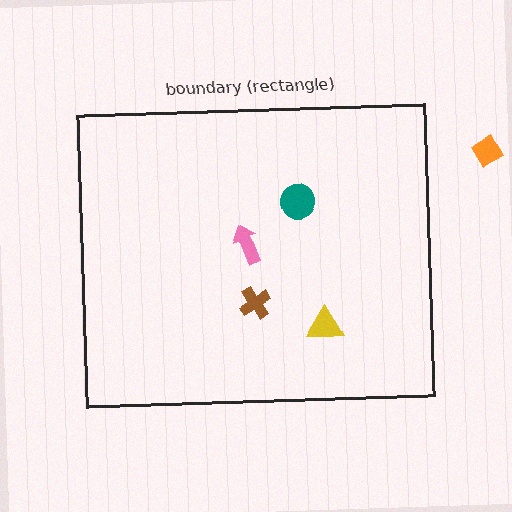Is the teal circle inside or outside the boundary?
Inside.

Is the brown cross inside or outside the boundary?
Inside.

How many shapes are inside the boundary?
4 inside, 1 outside.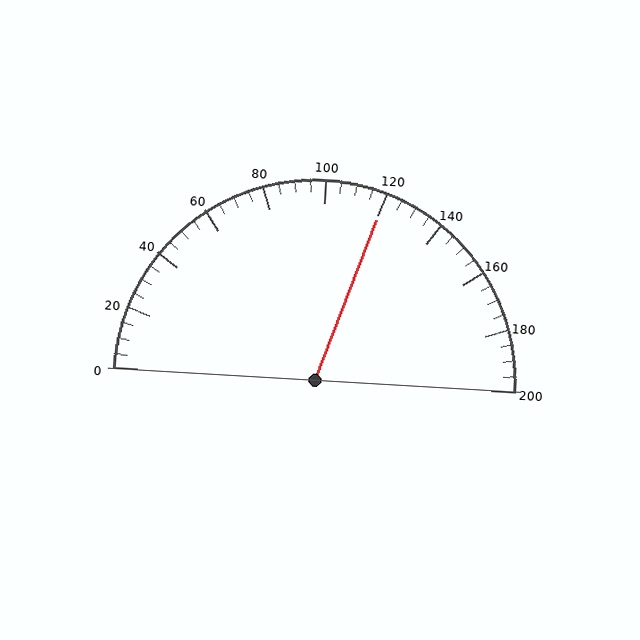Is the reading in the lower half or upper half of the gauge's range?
The reading is in the upper half of the range (0 to 200).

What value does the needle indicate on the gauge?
The needle indicates approximately 120.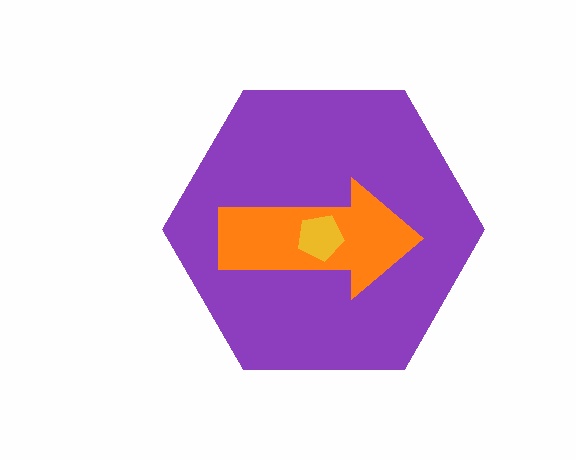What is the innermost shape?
The yellow pentagon.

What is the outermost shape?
The purple hexagon.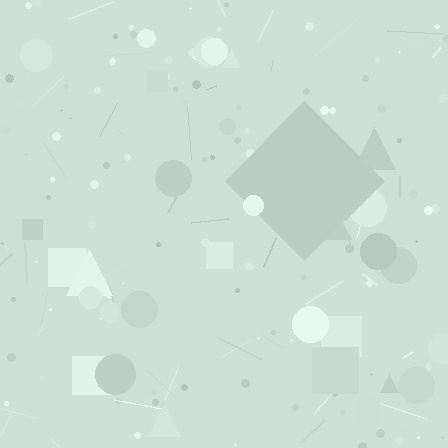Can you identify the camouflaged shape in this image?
The camouflaged shape is a diamond.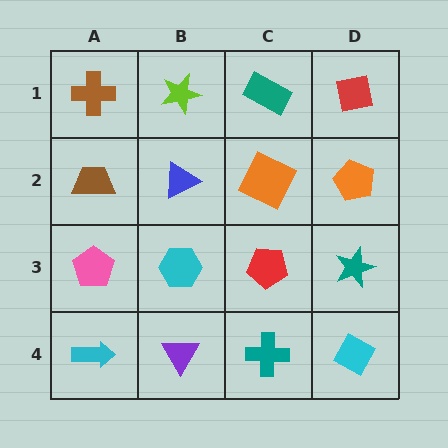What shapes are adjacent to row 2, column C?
A teal rectangle (row 1, column C), a red pentagon (row 3, column C), a blue triangle (row 2, column B), an orange pentagon (row 2, column D).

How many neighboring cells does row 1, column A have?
2.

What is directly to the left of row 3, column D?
A red pentagon.